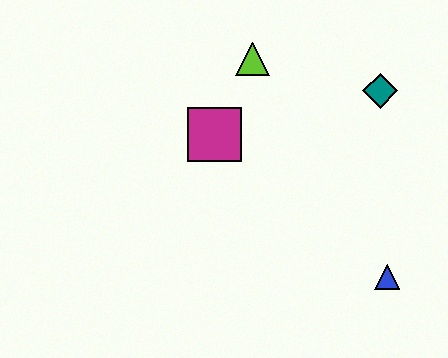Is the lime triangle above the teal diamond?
Yes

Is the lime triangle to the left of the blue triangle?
Yes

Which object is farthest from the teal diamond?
The blue triangle is farthest from the teal diamond.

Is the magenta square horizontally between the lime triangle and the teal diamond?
No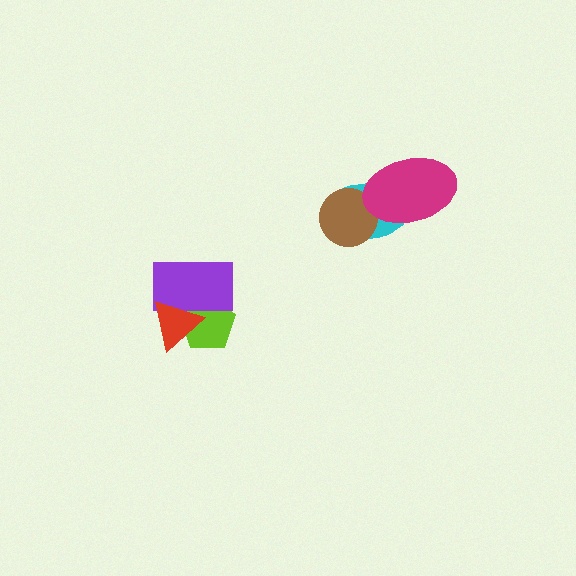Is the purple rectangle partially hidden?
Yes, it is partially covered by another shape.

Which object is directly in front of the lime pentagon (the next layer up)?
The purple rectangle is directly in front of the lime pentagon.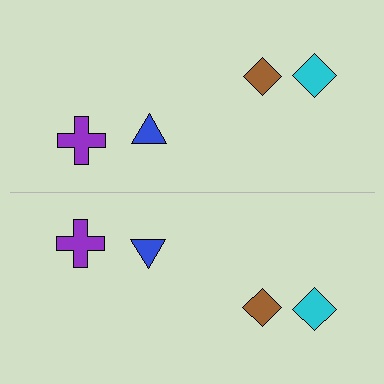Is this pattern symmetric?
Yes, this pattern has bilateral (reflection) symmetry.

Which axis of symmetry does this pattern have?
The pattern has a horizontal axis of symmetry running through the center of the image.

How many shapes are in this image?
There are 8 shapes in this image.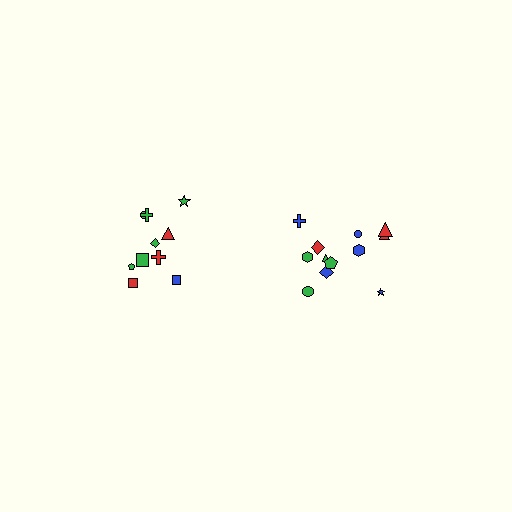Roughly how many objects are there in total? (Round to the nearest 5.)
Roughly 20 objects in total.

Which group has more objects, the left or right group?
The right group.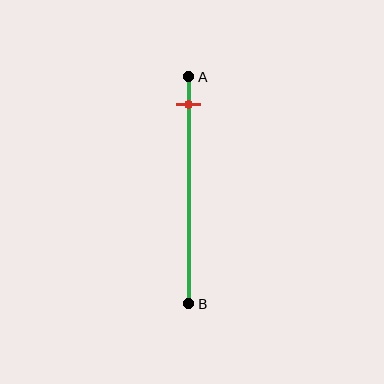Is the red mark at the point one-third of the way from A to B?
No, the mark is at about 10% from A, not at the 33% one-third point.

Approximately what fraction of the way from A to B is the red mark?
The red mark is approximately 10% of the way from A to B.